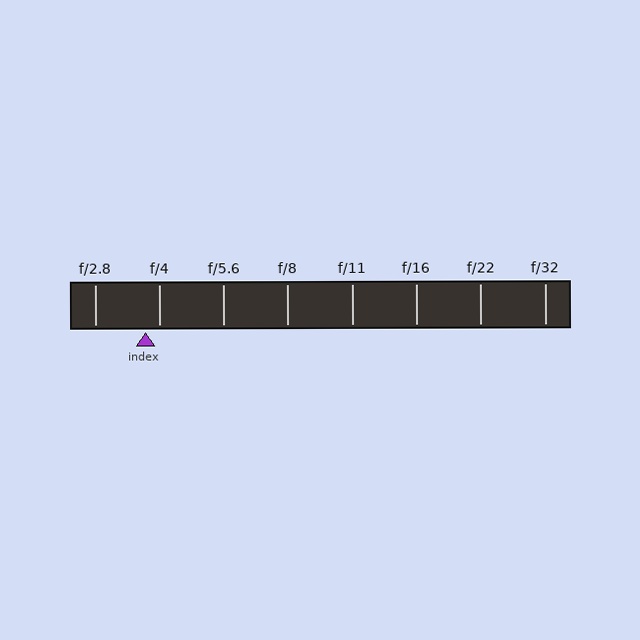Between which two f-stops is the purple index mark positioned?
The index mark is between f/2.8 and f/4.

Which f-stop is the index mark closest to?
The index mark is closest to f/4.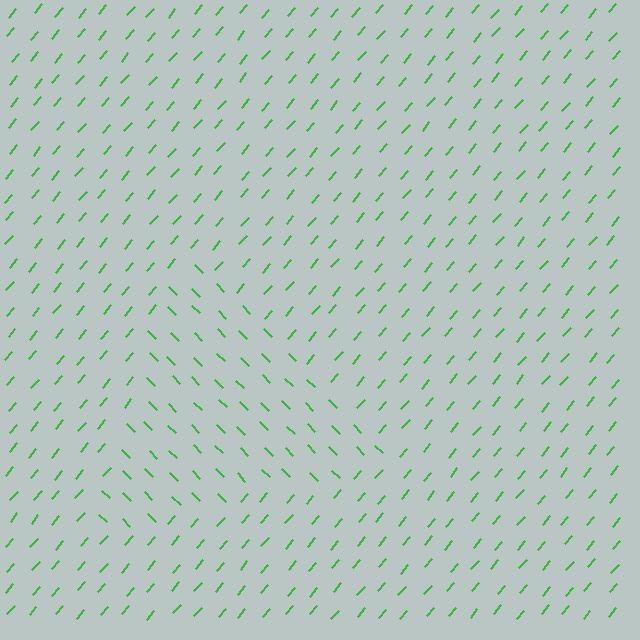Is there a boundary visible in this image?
Yes, there is a texture boundary formed by a change in line orientation.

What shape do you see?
I see a triangle.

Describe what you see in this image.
The image is filled with small green line segments. A triangle region in the image has lines oriented differently from the surrounding lines, creating a visible texture boundary.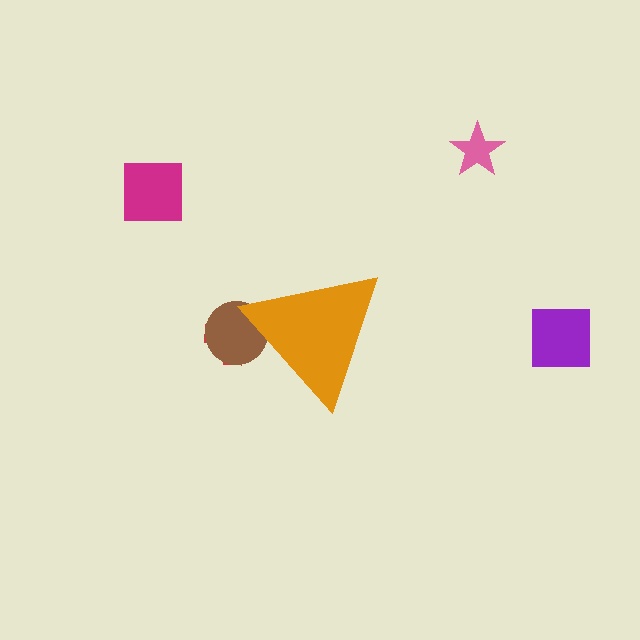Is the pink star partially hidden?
No, the pink star is fully visible.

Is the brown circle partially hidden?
Yes, the brown circle is partially hidden behind the orange triangle.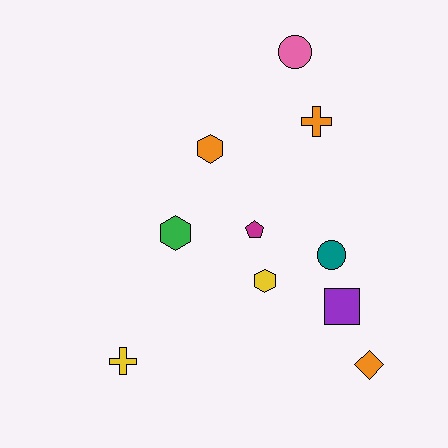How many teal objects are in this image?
There is 1 teal object.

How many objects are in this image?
There are 10 objects.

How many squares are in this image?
There is 1 square.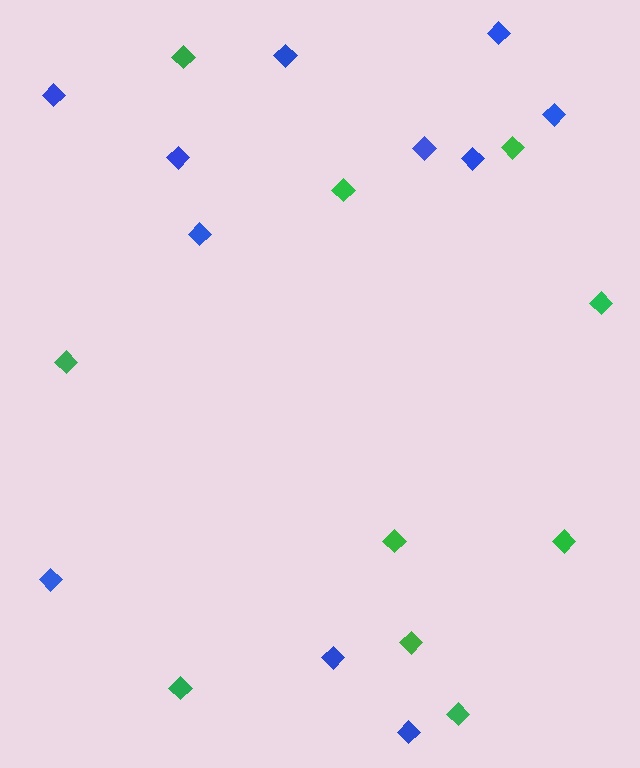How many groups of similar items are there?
There are 2 groups: one group of green diamonds (10) and one group of blue diamonds (11).